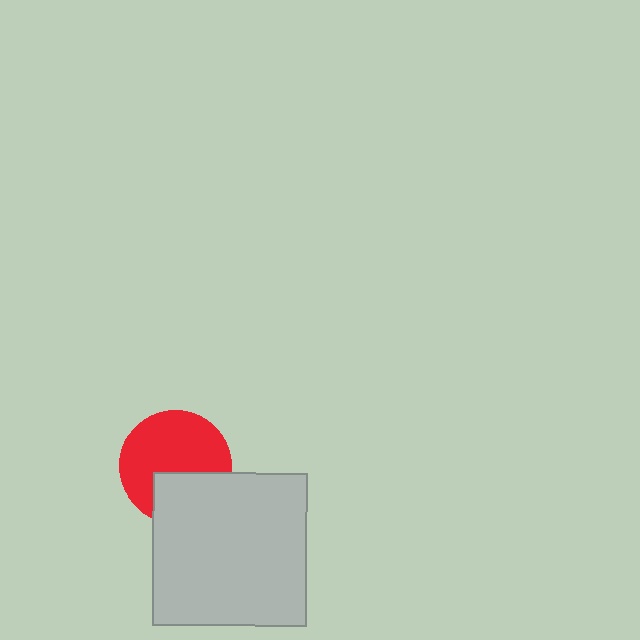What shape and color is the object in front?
The object in front is a light gray square.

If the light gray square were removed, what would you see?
You would see the complete red circle.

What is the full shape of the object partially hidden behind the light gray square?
The partially hidden object is a red circle.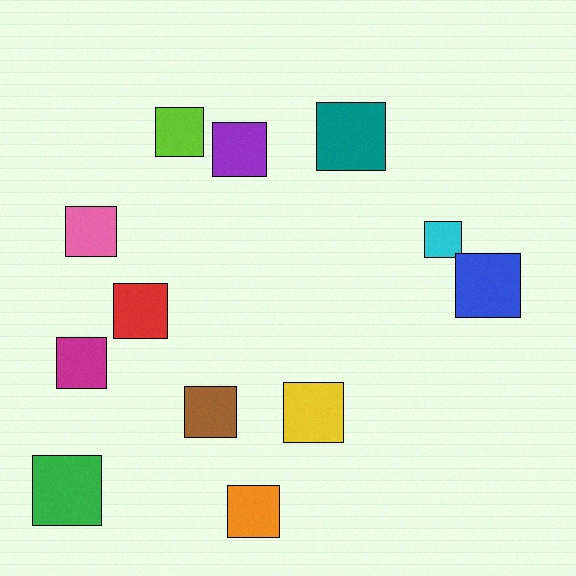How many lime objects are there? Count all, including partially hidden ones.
There is 1 lime object.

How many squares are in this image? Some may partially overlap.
There are 12 squares.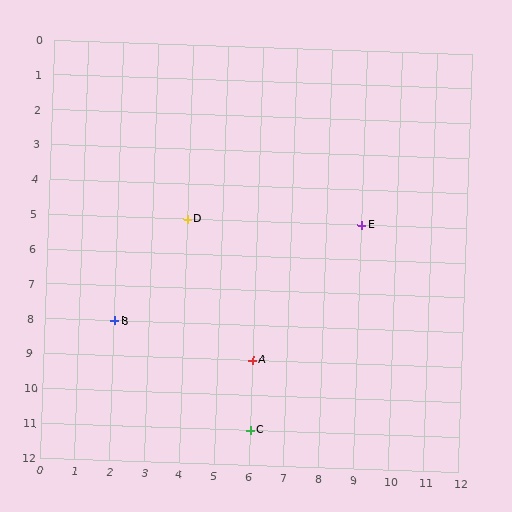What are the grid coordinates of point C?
Point C is at grid coordinates (6, 11).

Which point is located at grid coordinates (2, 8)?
Point B is at (2, 8).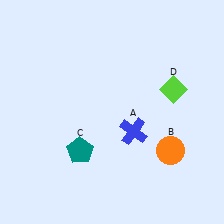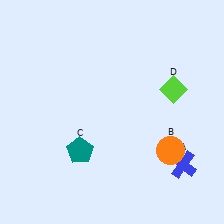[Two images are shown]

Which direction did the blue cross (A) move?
The blue cross (A) moved right.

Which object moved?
The blue cross (A) moved right.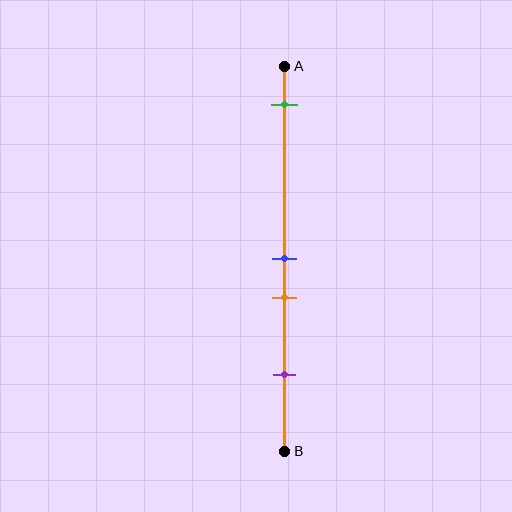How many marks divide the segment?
There are 4 marks dividing the segment.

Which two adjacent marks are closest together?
The blue and orange marks are the closest adjacent pair.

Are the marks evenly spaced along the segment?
No, the marks are not evenly spaced.